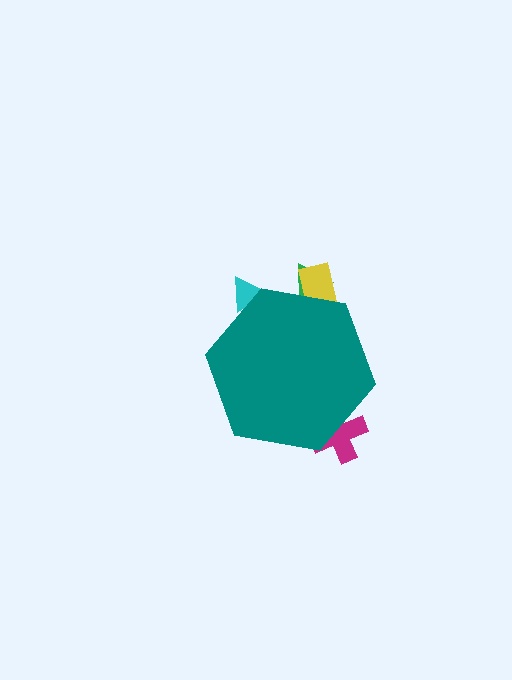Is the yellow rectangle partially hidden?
Yes, the yellow rectangle is partially hidden behind the teal hexagon.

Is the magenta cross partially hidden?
Yes, the magenta cross is partially hidden behind the teal hexagon.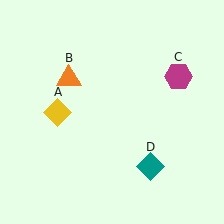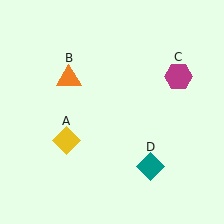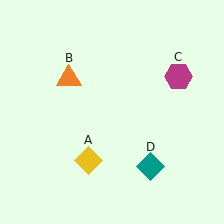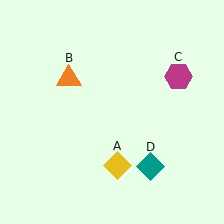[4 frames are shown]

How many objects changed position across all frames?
1 object changed position: yellow diamond (object A).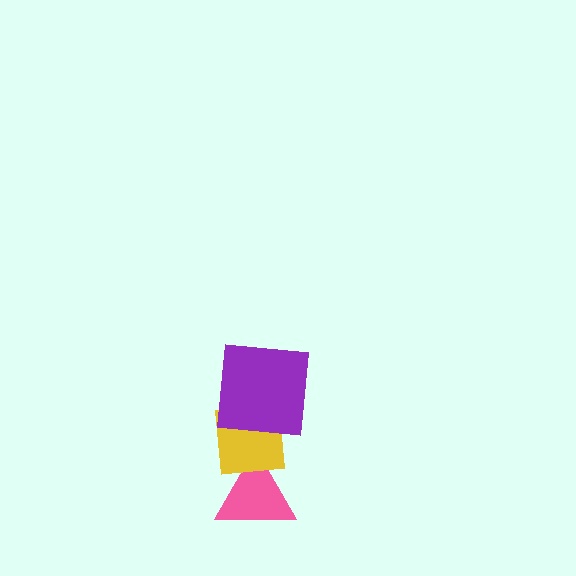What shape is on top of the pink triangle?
The yellow square is on top of the pink triangle.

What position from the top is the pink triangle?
The pink triangle is 3rd from the top.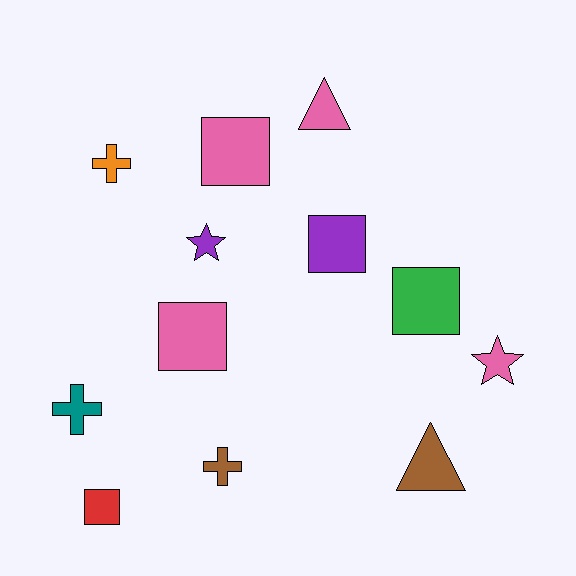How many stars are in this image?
There are 2 stars.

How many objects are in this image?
There are 12 objects.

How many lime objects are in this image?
There are no lime objects.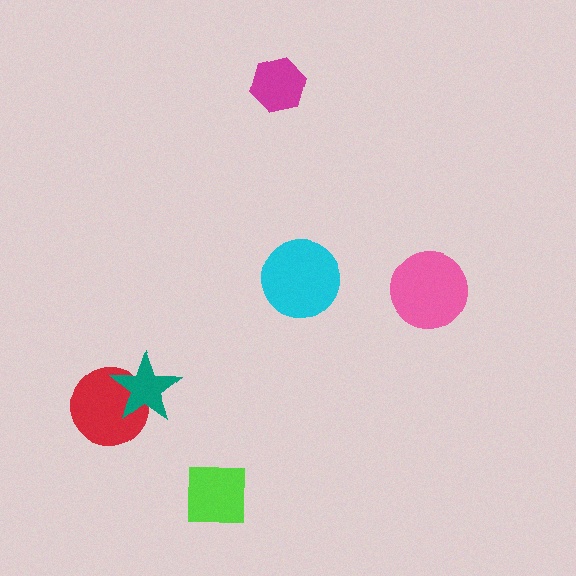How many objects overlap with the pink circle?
0 objects overlap with the pink circle.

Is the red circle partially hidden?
Yes, it is partially covered by another shape.